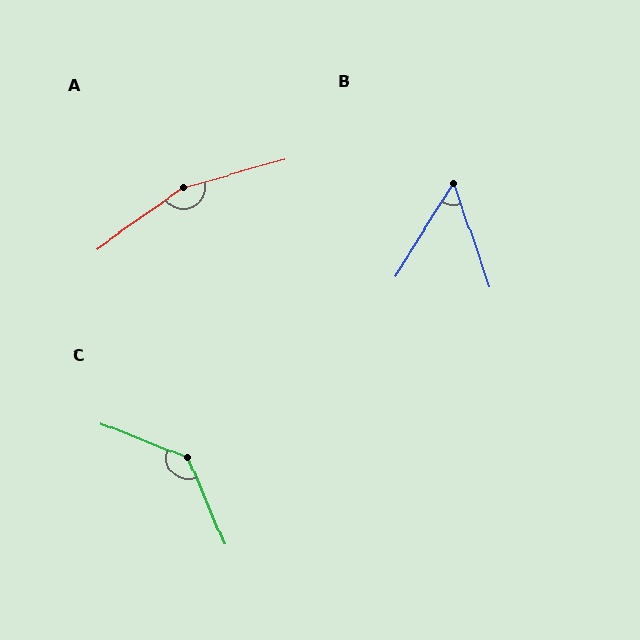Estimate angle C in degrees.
Approximately 135 degrees.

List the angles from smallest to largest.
B (51°), C (135°), A (160°).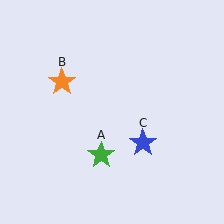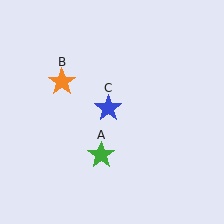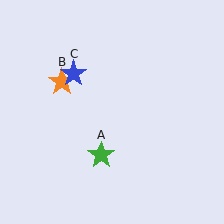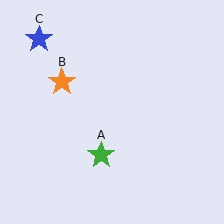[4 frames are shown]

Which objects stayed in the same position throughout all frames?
Green star (object A) and orange star (object B) remained stationary.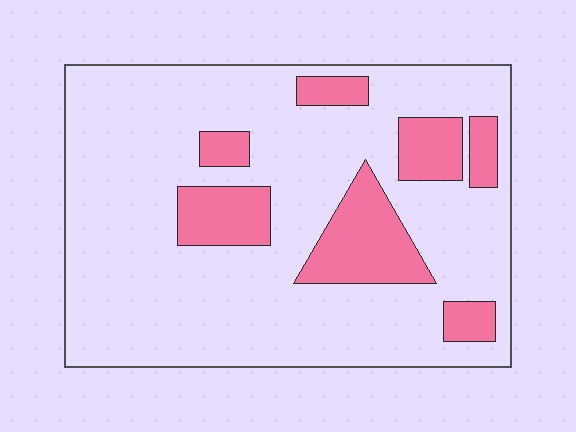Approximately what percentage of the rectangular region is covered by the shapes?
Approximately 20%.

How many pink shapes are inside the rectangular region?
7.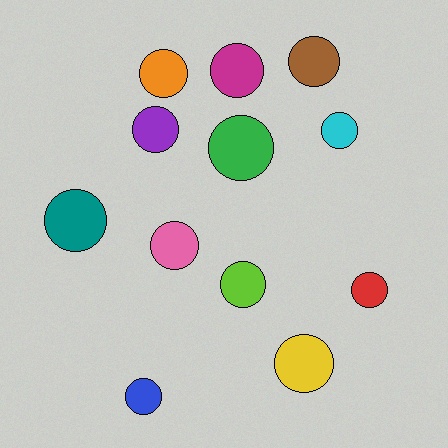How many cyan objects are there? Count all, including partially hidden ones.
There is 1 cyan object.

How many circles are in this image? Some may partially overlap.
There are 12 circles.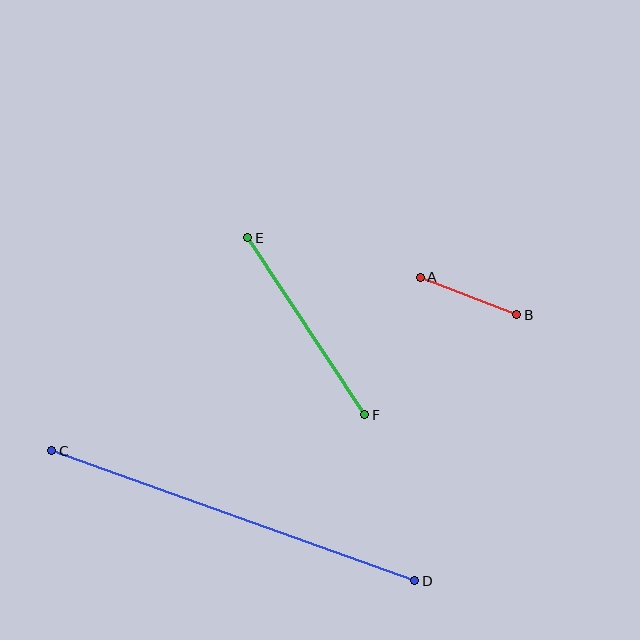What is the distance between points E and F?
The distance is approximately 212 pixels.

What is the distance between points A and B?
The distance is approximately 103 pixels.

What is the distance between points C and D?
The distance is approximately 385 pixels.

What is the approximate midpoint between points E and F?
The midpoint is at approximately (306, 326) pixels.